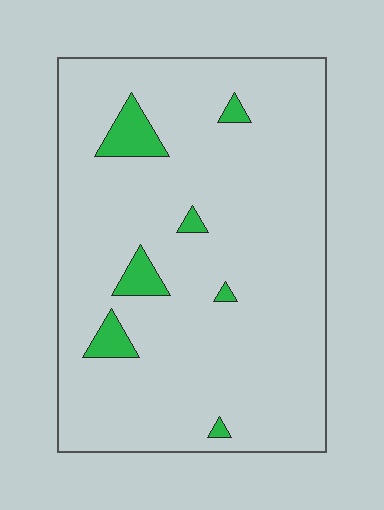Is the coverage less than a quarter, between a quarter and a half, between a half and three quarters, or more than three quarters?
Less than a quarter.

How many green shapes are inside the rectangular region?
7.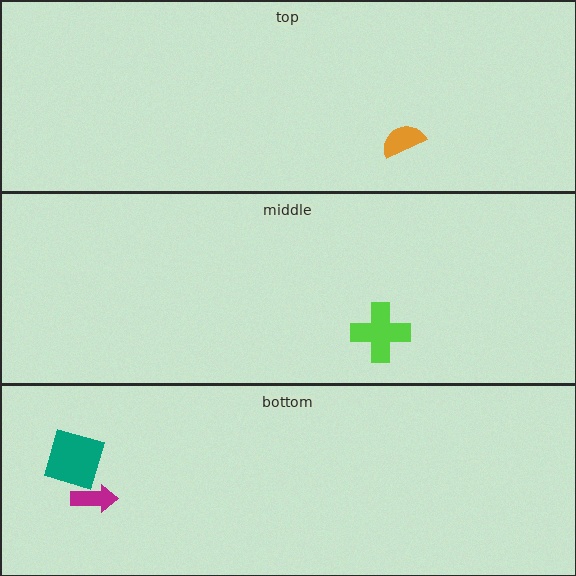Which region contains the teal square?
The bottom region.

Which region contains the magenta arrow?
The bottom region.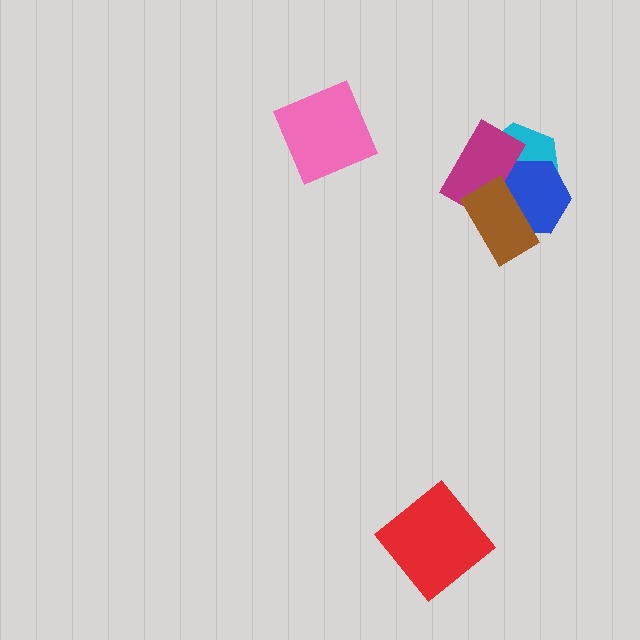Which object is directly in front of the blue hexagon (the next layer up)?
The magenta rectangle is directly in front of the blue hexagon.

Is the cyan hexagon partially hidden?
Yes, it is partially covered by another shape.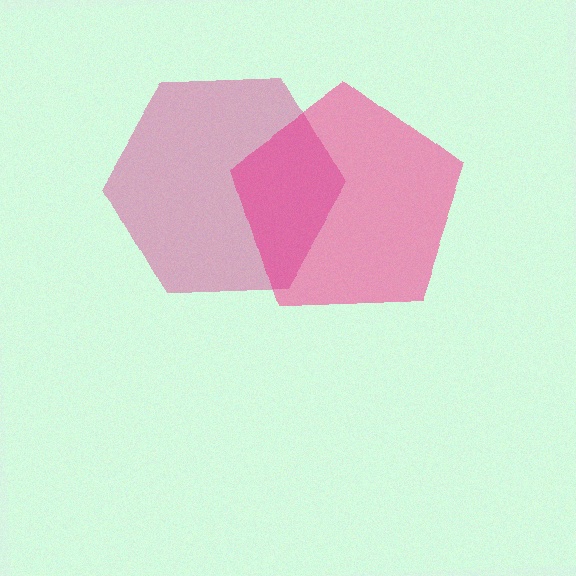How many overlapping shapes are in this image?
There are 2 overlapping shapes in the image.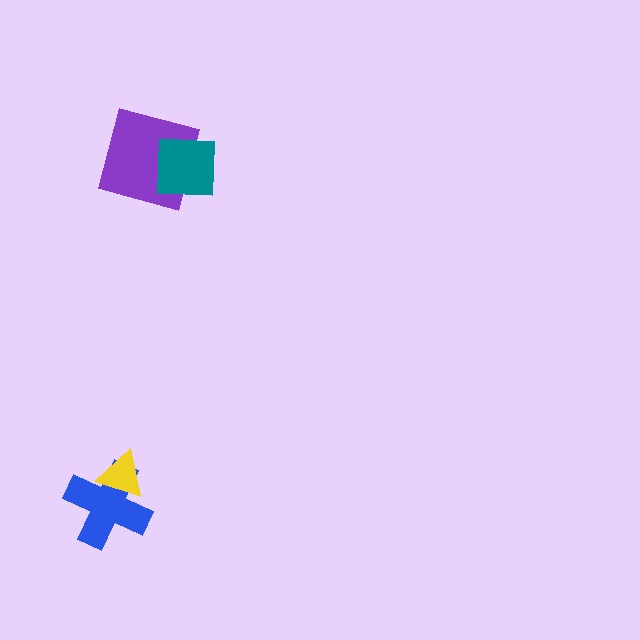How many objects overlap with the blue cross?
1 object overlaps with the blue cross.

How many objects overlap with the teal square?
1 object overlaps with the teal square.